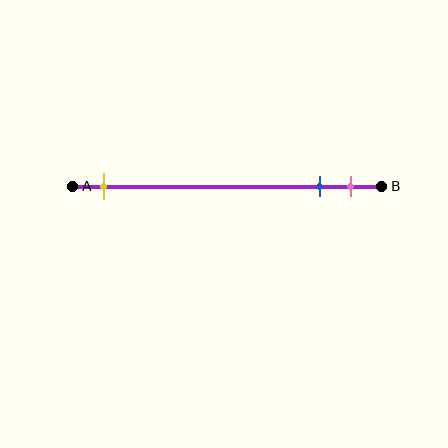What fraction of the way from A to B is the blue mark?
The blue mark is approximately 80% (0.8) of the way from A to B.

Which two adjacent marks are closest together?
The blue and pink marks are the closest adjacent pair.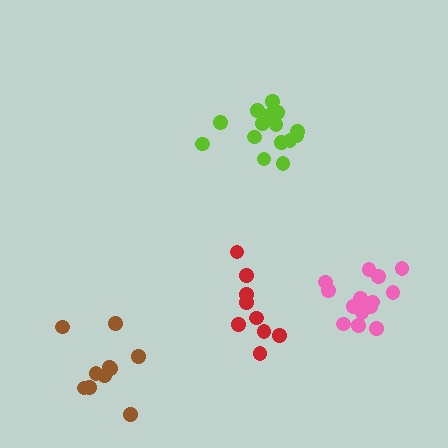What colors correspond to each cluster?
The clusters are colored: red, brown, lime, pink.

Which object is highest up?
The lime cluster is topmost.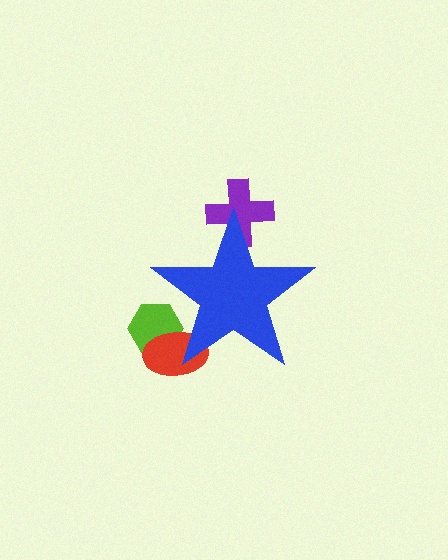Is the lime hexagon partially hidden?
Yes, the lime hexagon is partially hidden behind the blue star.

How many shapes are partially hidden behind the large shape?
3 shapes are partially hidden.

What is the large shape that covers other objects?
A blue star.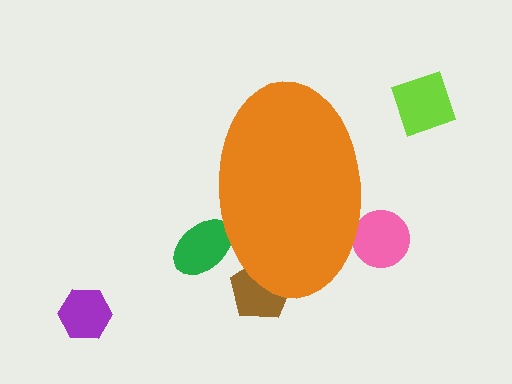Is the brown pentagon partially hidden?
Yes, the brown pentagon is partially hidden behind the orange ellipse.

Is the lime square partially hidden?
No, the lime square is fully visible.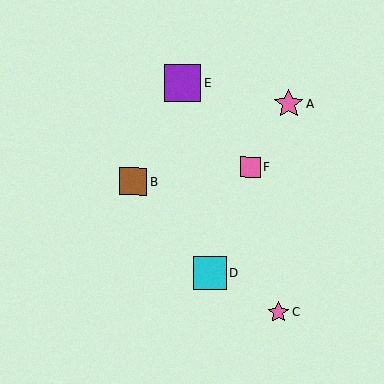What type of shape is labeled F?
Shape F is a pink square.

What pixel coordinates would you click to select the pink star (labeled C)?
Click at (278, 312) to select the pink star C.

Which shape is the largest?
The purple square (labeled E) is the largest.